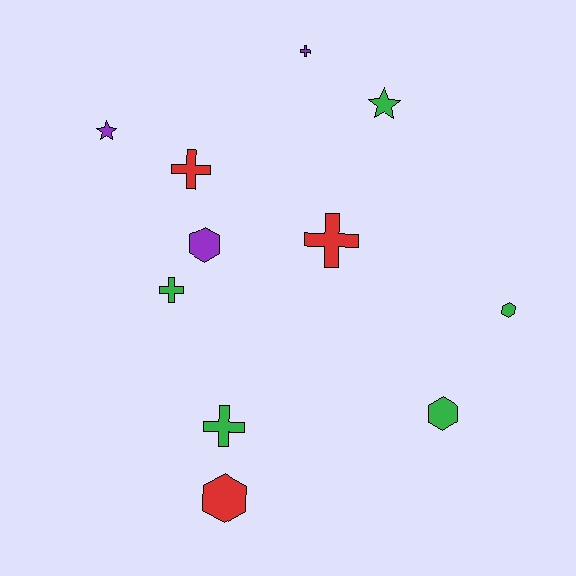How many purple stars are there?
There is 1 purple star.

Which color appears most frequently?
Green, with 5 objects.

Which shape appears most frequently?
Cross, with 5 objects.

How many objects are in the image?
There are 11 objects.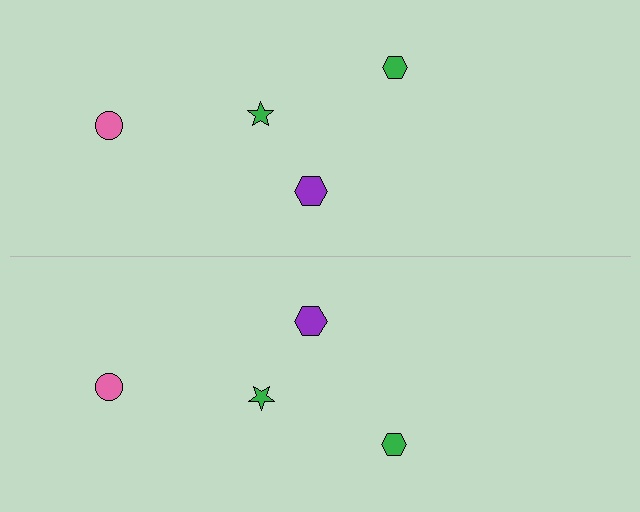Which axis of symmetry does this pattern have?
The pattern has a horizontal axis of symmetry running through the center of the image.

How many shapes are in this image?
There are 8 shapes in this image.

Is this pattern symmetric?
Yes, this pattern has bilateral (reflection) symmetry.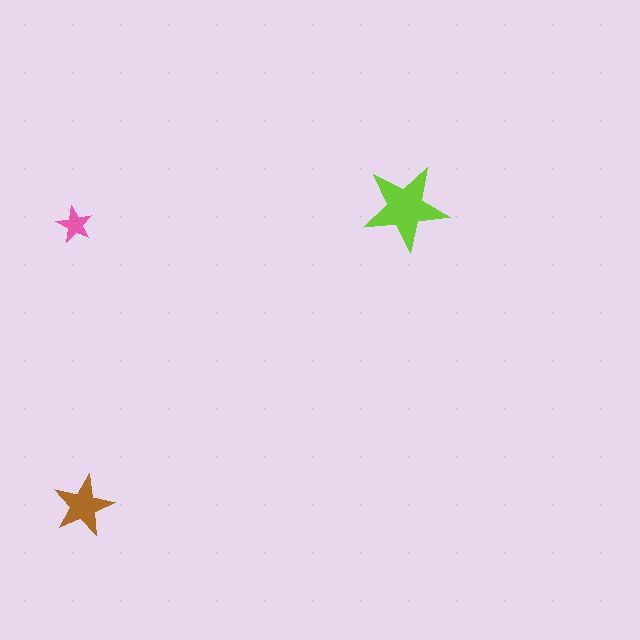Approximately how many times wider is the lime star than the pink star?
About 2.5 times wider.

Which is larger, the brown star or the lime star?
The lime one.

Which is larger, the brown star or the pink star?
The brown one.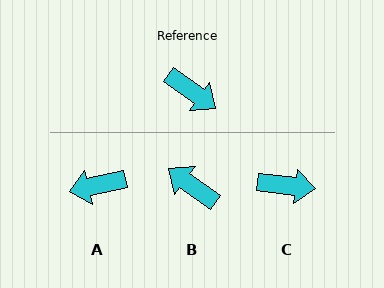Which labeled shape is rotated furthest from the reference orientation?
B, about 179 degrees away.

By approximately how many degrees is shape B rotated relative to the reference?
Approximately 179 degrees counter-clockwise.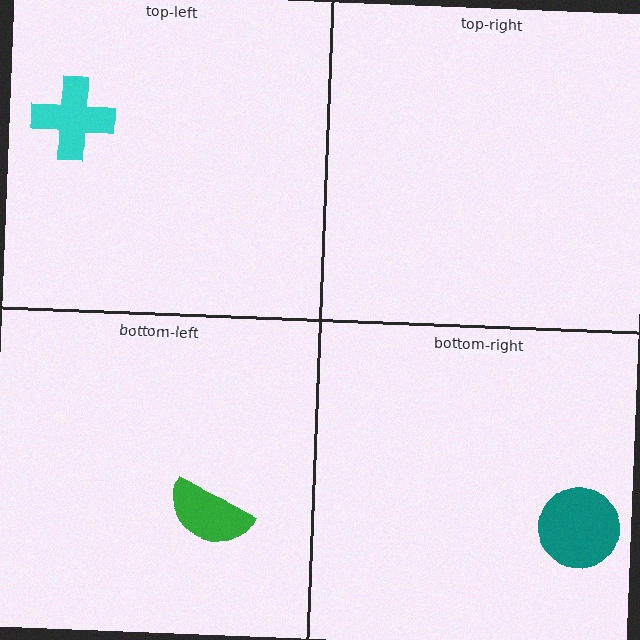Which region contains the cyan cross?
The top-left region.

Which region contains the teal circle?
The bottom-right region.